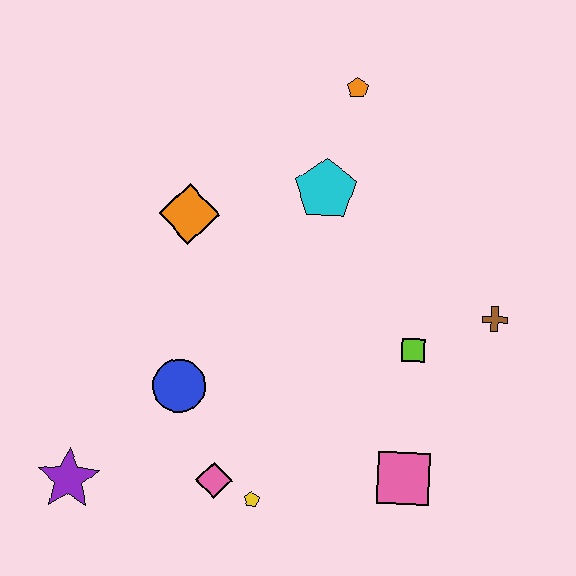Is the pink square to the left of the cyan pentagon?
No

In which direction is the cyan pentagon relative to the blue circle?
The cyan pentagon is above the blue circle.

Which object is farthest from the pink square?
The orange pentagon is farthest from the pink square.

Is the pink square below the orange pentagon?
Yes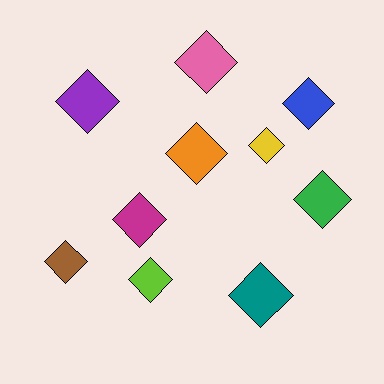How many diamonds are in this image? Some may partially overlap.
There are 10 diamonds.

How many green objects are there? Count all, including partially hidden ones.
There is 1 green object.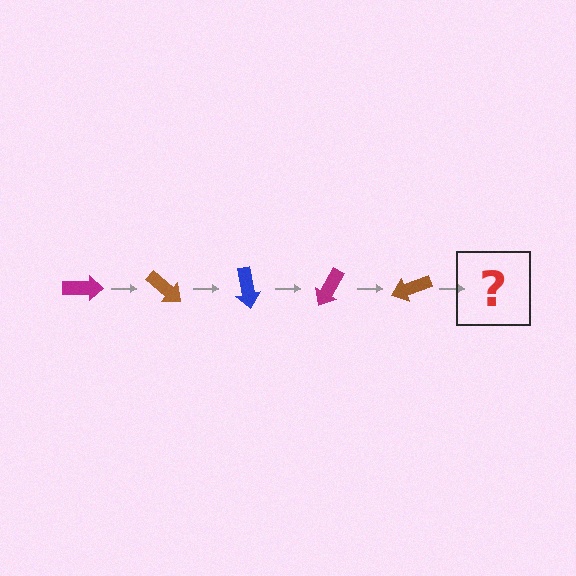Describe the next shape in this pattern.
It should be a blue arrow, rotated 200 degrees from the start.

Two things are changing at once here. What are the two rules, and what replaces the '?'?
The two rules are that it rotates 40 degrees each step and the color cycles through magenta, brown, and blue. The '?' should be a blue arrow, rotated 200 degrees from the start.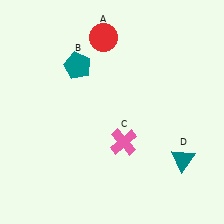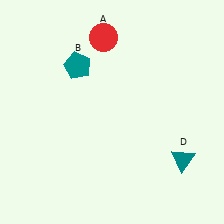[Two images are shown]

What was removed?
The pink cross (C) was removed in Image 2.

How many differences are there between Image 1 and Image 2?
There is 1 difference between the two images.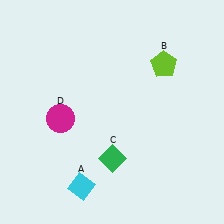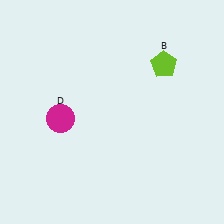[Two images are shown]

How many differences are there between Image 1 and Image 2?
There are 2 differences between the two images.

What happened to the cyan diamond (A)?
The cyan diamond (A) was removed in Image 2. It was in the bottom-left area of Image 1.